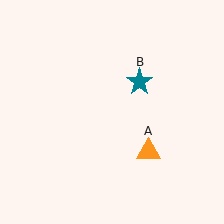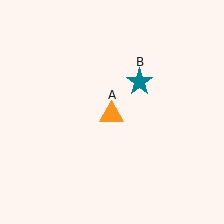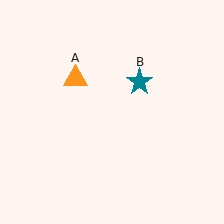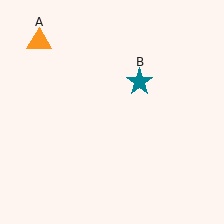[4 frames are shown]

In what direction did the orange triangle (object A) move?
The orange triangle (object A) moved up and to the left.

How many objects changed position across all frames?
1 object changed position: orange triangle (object A).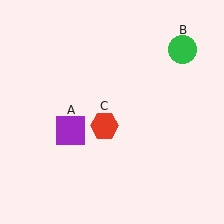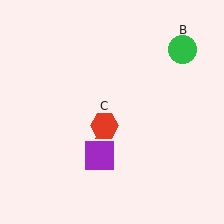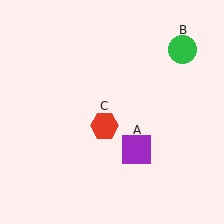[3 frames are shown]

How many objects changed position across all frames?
1 object changed position: purple square (object A).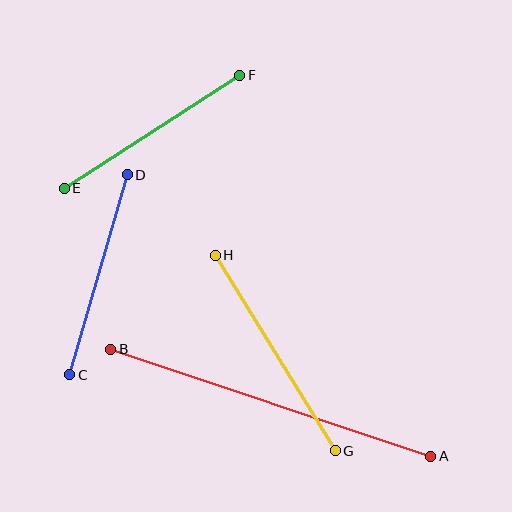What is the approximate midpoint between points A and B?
The midpoint is at approximately (271, 403) pixels.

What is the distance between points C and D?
The distance is approximately 208 pixels.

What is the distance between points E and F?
The distance is approximately 208 pixels.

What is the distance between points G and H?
The distance is approximately 229 pixels.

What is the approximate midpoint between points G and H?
The midpoint is at approximately (275, 353) pixels.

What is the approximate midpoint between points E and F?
The midpoint is at approximately (152, 132) pixels.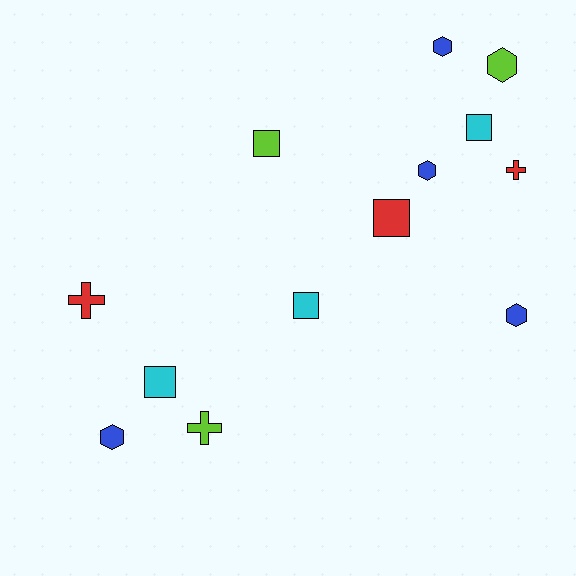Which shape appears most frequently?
Hexagon, with 5 objects.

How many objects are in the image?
There are 13 objects.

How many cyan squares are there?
There are 3 cyan squares.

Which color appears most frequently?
Blue, with 4 objects.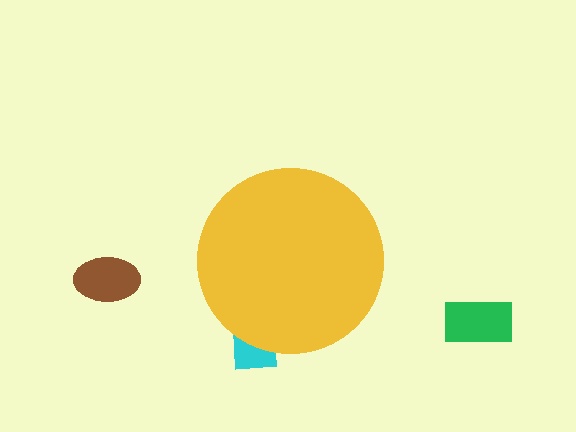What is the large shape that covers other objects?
A yellow circle.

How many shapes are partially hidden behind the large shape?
1 shape is partially hidden.